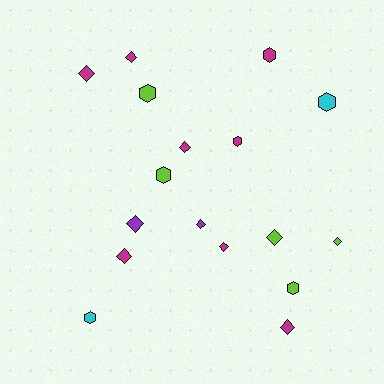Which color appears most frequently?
Magenta, with 8 objects.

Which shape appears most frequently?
Diamond, with 10 objects.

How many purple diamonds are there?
There are 2 purple diamonds.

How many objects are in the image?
There are 17 objects.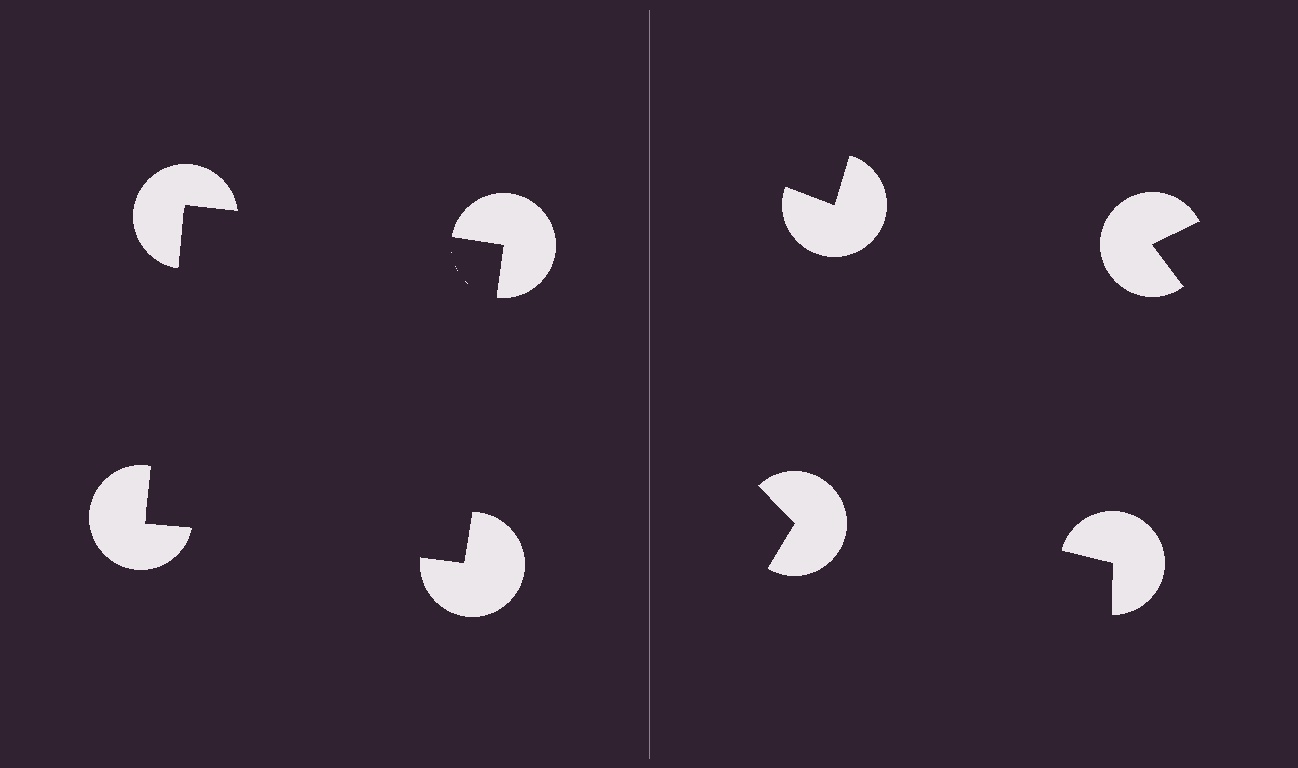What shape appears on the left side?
An illusory square.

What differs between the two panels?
The pac-man discs are positioned identically on both sides; only the wedge orientations differ. On the left they align to a square; on the right they are misaligned.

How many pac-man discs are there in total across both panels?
8 — 4 on each side.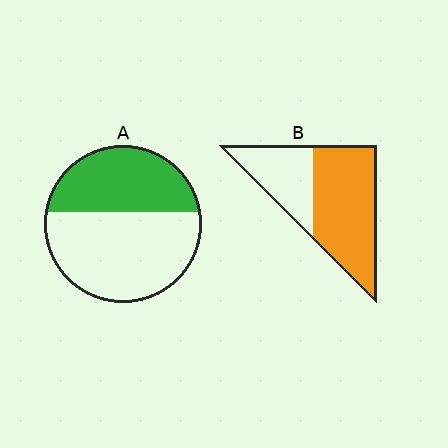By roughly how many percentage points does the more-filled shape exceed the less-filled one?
By roughly 25 percentage points (B over A).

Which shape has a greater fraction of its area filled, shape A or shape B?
Shape B.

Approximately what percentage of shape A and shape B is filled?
A is approximately 40% and B is approximately 65%.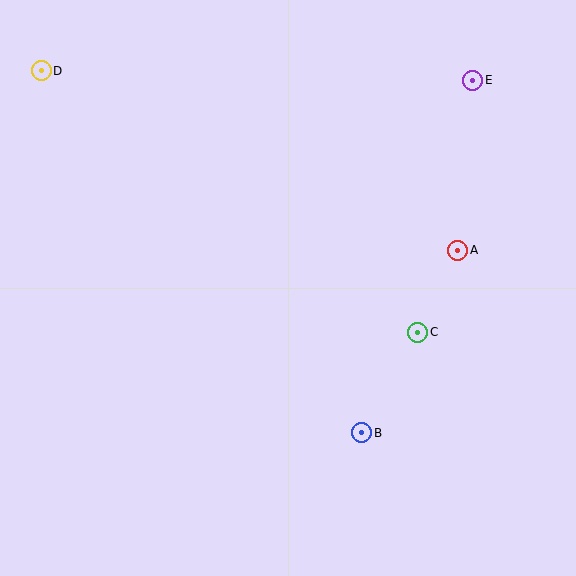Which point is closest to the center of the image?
Point C at (418, 332) is closest to the center.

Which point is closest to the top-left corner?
Point D is closest to the top-left corner.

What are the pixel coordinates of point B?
Point B is at (362, 433).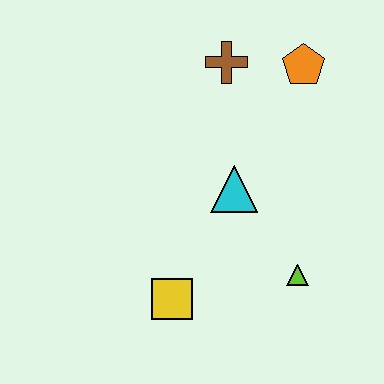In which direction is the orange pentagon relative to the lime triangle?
The orange pentagon is above the lime triangle.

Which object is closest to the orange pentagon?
The brown cross is closest to the orange pentagon.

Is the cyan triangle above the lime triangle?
Yes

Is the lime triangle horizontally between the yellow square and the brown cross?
No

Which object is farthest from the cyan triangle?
The orange pentagon is farthest from the cyan triangle.